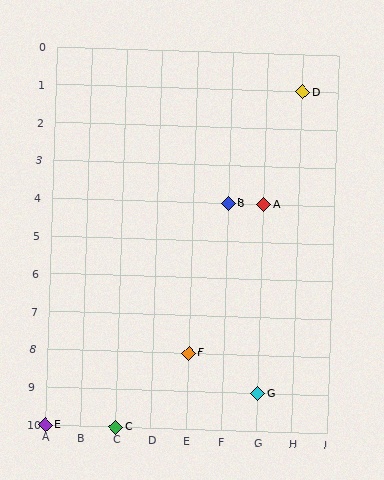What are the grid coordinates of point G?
Point G is at grid coordinates (G, 9).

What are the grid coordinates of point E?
Point E is at grid coordinates (A, 10).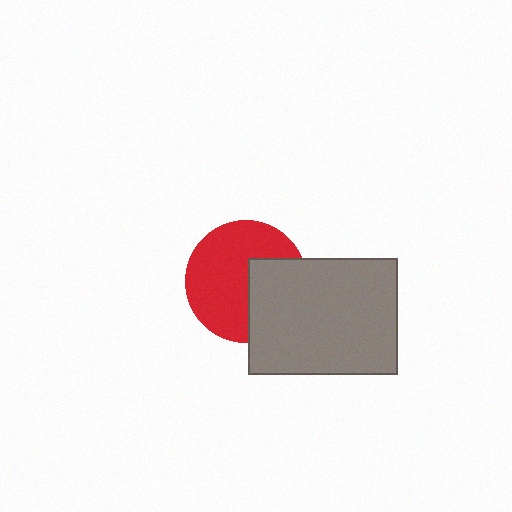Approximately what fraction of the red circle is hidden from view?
Roughly 36% of the red circle is hidden behind the gray rectangle.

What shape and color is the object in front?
The object in front is a gray rectangle.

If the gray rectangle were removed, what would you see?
You would see the complete red circle.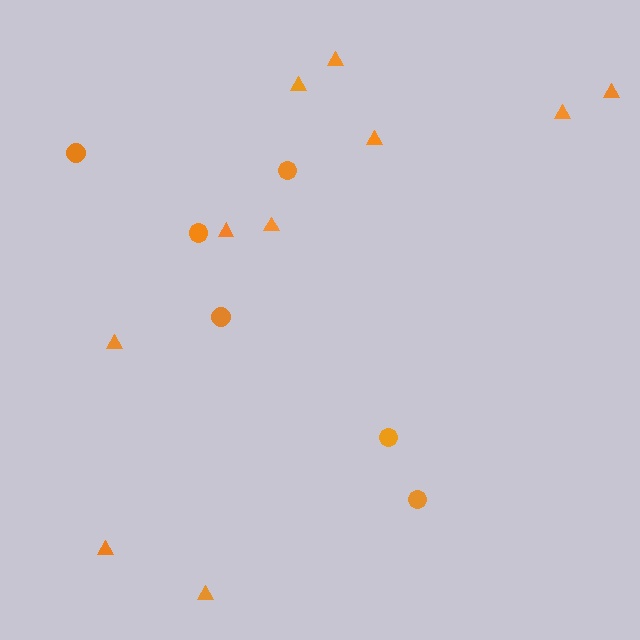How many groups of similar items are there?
There are 2 groups: one group of circles (6) and one group of triangles (10).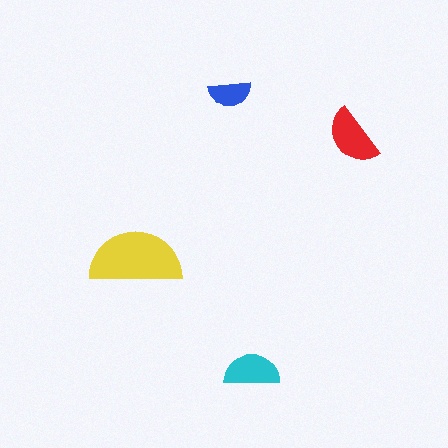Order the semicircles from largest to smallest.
the yellow one, the red one, the cyan one, the blue one.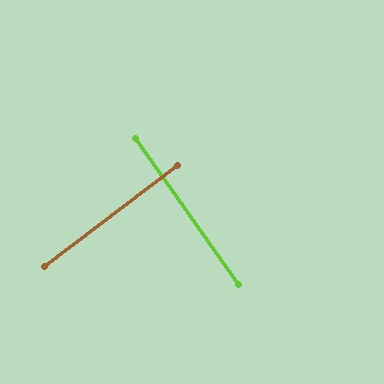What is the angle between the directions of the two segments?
Approximately 88 degrees.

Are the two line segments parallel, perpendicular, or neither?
Perpendicular — they meet at approximately 88°.